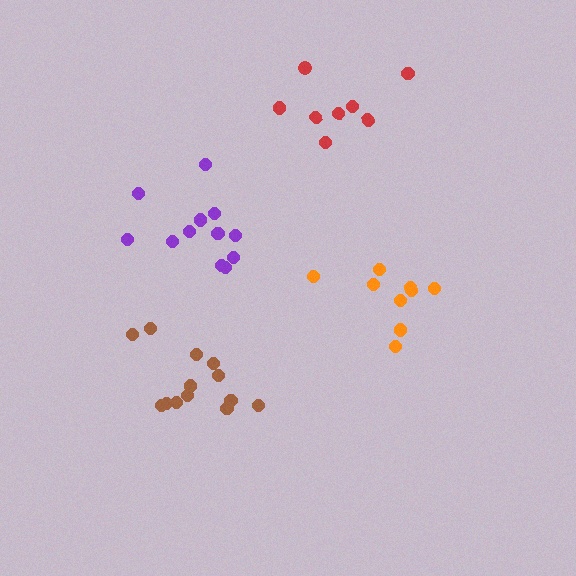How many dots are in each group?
Group 1: 12 dots, Group 2: 8 dots, Group 3: 9 dots, Group 4: 13 dots (42 total).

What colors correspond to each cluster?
The clusters are colored: purple, red, orange, brown.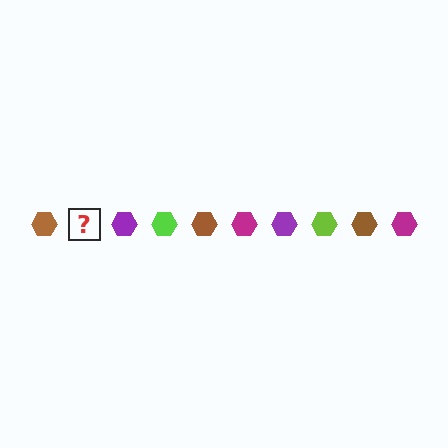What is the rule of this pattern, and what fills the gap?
The rule is that the pattern cycles through brown, magenta, purple, lime hexagons. The gap should be filled with a magenta hexagon.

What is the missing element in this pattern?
The missing element is a magenta hexagon.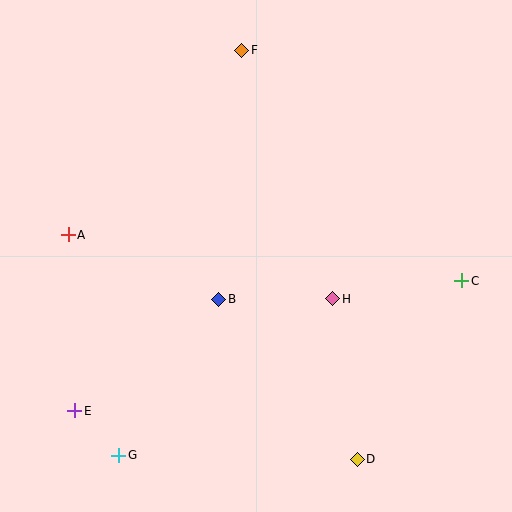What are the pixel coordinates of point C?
Point C is at (461, 281).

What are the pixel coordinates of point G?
Point G is at (119, 455).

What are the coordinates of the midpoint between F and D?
The midpoint between F and D is at (299, 255).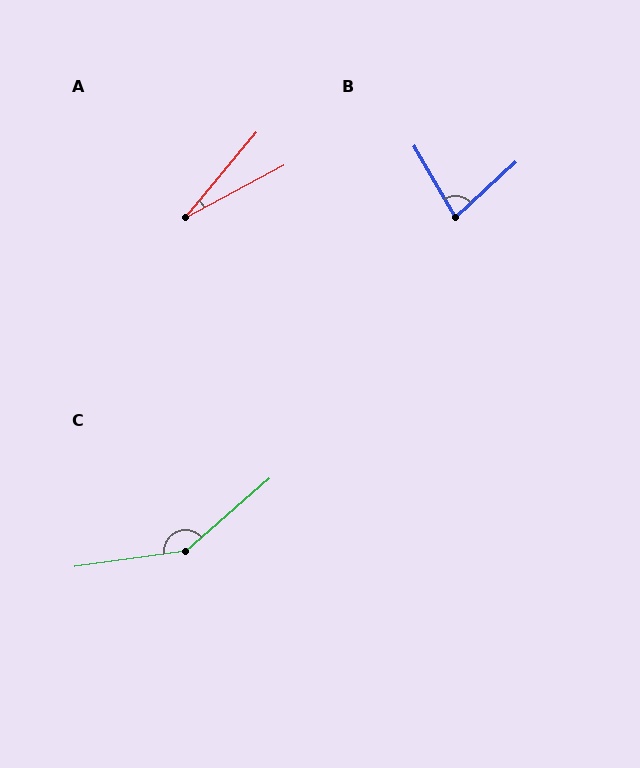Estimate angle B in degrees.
Approximately 78 degrees.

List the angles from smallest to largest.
A (22°), B (78°), C (147°).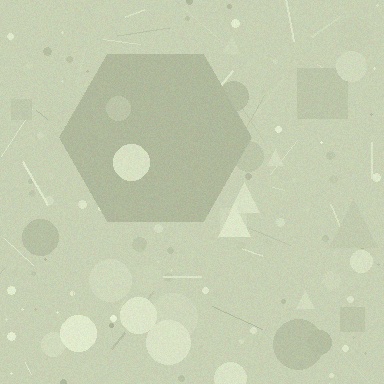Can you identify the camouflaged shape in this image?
The camouflaged shape is a hexagon.